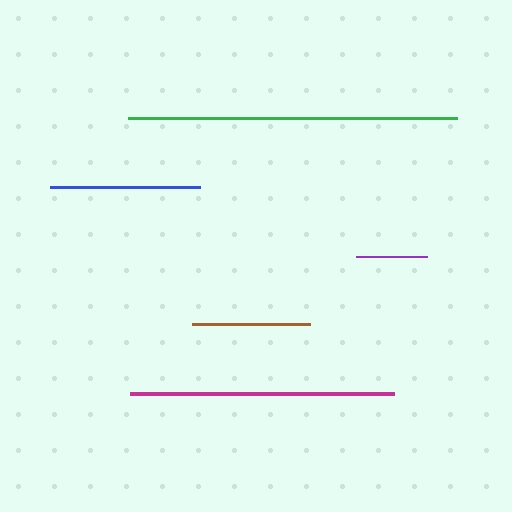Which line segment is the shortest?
The purple line is the shortest at approximately 71 pixels.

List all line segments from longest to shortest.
From longest to shortest: green, magenta, blue, brown, purple.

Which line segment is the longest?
The green line is the longest at approximately 328 pixels.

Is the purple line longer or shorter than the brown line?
The brown line is longer than the purple line.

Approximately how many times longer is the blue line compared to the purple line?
The blue line is approximately 2.1 times the length of the purple line.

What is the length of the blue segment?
The blue segment is approximately 150 pixels long.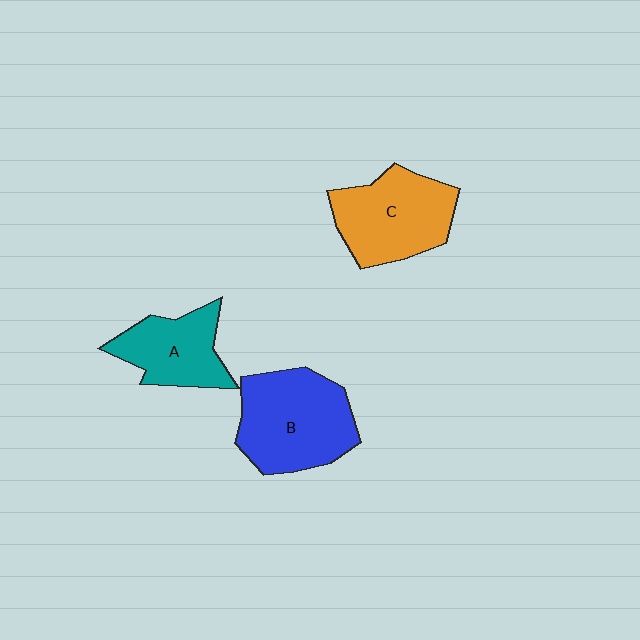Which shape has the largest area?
Shape B (blue).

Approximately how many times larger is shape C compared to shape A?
Approximately 1.3 times.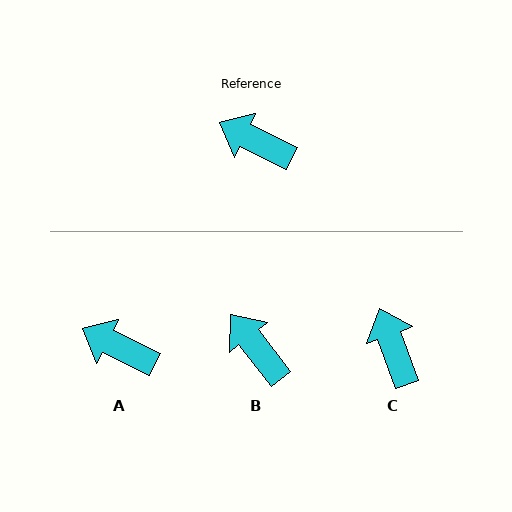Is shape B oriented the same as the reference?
No, it is off by about 25 degrees.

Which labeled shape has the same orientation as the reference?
A.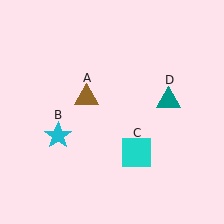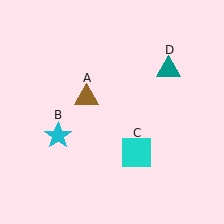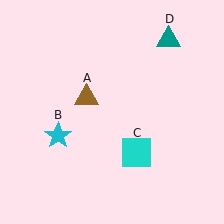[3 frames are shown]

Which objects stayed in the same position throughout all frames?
Brown triangle (object A) and cyan star (object B) and cyan square (object C) remained stationary.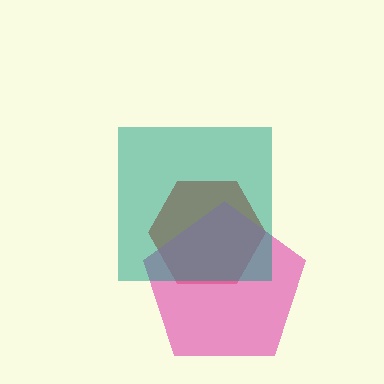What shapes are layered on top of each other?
The layered shapes are: a red hexagon, a pink pentagon, a teal square.